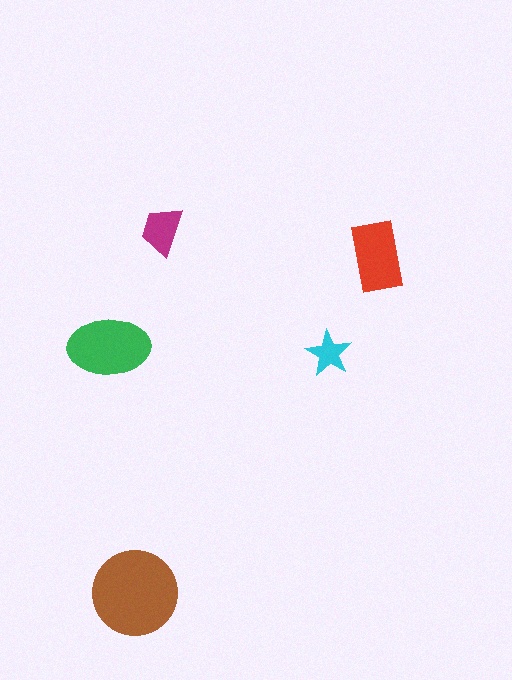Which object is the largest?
The brown circle.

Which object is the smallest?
The cyan star.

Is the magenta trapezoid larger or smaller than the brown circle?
Smaller.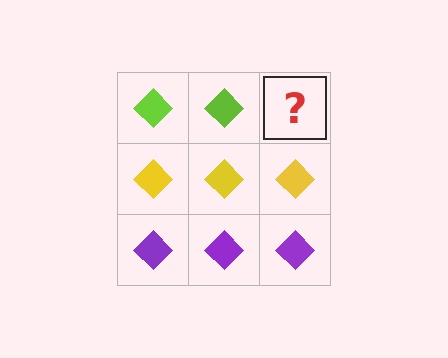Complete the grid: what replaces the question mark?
The question mark should be replaced with a lime diamond.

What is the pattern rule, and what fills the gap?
The rule is that each row has a consistent color. The gap should be filled with a lime diamond.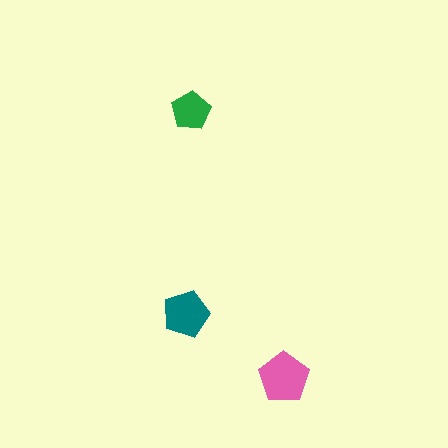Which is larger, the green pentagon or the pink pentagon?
The pink one.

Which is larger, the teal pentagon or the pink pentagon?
The pink one.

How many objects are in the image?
There are 3 objects in the image.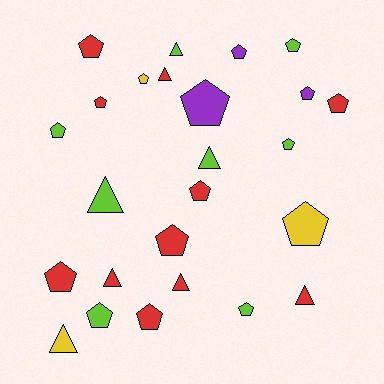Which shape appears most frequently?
Pentagon, with 17 objects.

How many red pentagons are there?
There are 7 red pentagons.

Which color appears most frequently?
Red, with 11 objects.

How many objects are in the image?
There are 25 objects.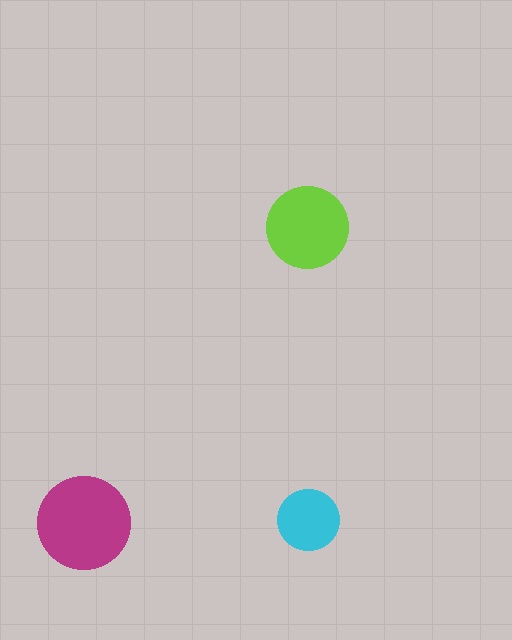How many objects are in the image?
There are 3 objects in the image.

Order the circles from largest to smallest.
the magenta one, the lime one, the cyan one.